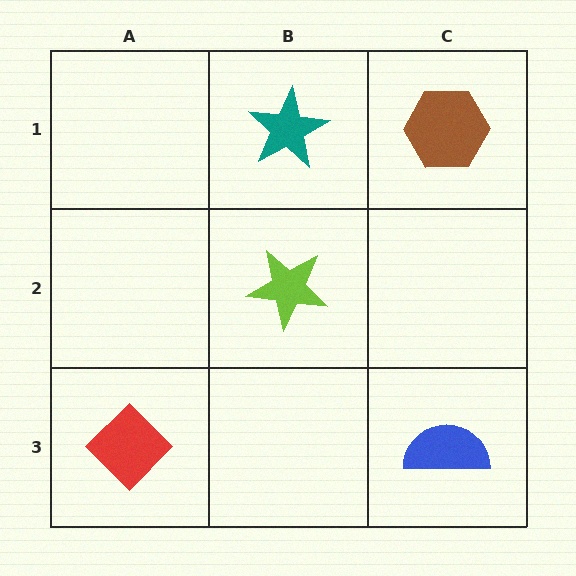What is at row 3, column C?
A blue semicircle.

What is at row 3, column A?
A red diamond.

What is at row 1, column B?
A teal star.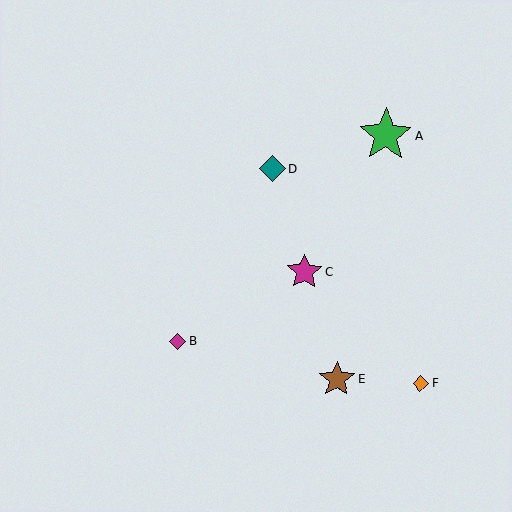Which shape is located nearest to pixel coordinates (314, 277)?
The magenta star (labeled C) at (304, 272) is nearest to that location.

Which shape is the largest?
The green star (labeled A) is the largest.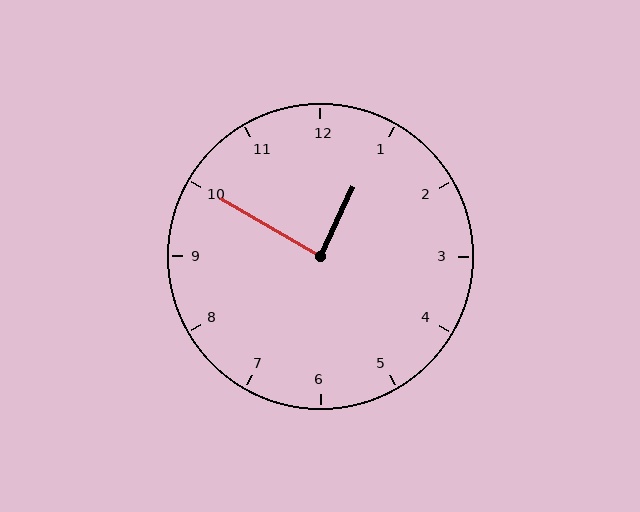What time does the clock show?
12:50.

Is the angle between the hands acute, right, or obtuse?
It is right.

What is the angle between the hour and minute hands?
Approximately 85 degrees.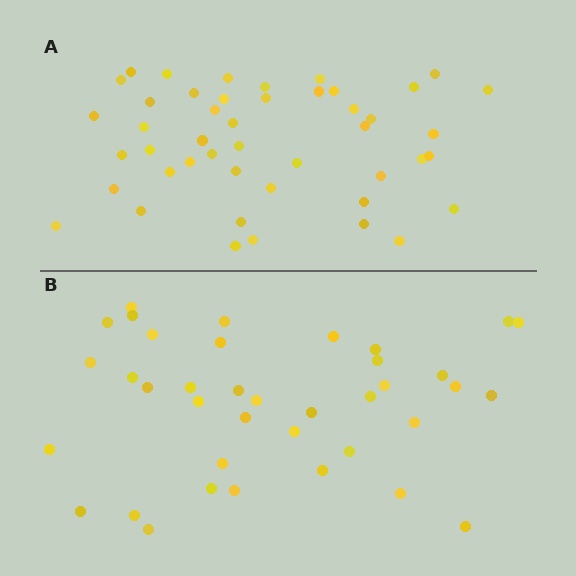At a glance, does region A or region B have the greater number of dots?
Region A (the top region) has more dots.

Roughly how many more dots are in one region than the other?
Region A has roughly 8 or so more dots than region B.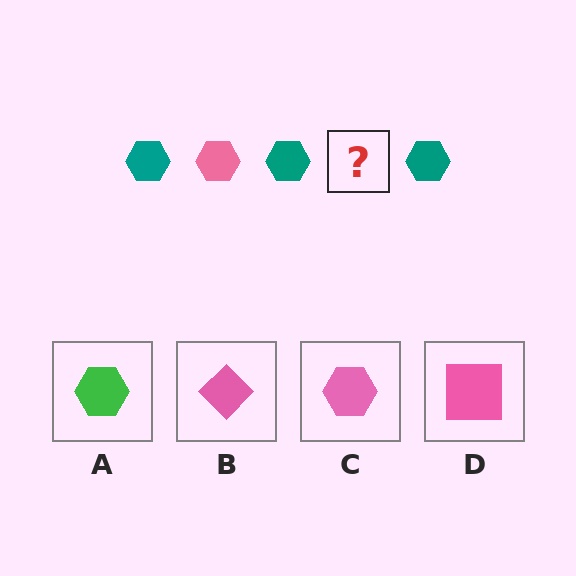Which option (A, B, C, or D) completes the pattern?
C.